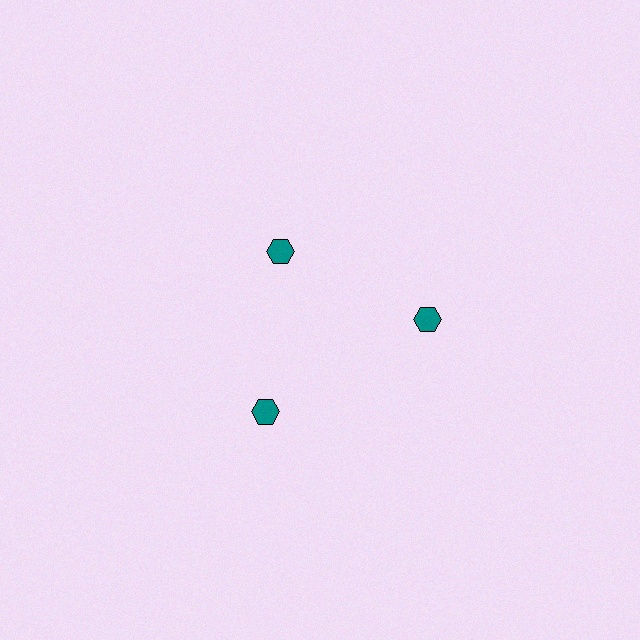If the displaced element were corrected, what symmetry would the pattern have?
It would have 3-fold rotational symmetry — the pattern would map onto itself every 120 degrees.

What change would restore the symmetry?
The symmetry would be restored by moving it outward, back onto the ring so that all 3 hexagons sit at equal angles and equal distance from the center.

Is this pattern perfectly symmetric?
No. The 3 teal hexagons are arranged in a ring, but one element near the 11 o'clock position is pulled inward toward the center, breaking the 3-fold rotational symmetry.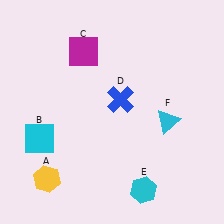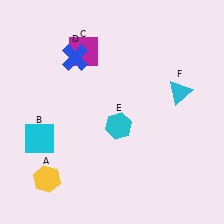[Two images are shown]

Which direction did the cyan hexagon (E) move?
The cyan hexagon (E) moved up.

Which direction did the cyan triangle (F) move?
The cyan triangle (F) moved up.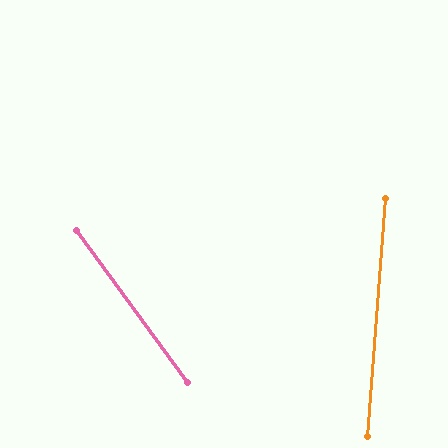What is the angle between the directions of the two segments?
Approximately 41 degrees.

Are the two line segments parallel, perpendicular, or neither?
Neither parallel nor perpendicular — they differ by about 41°.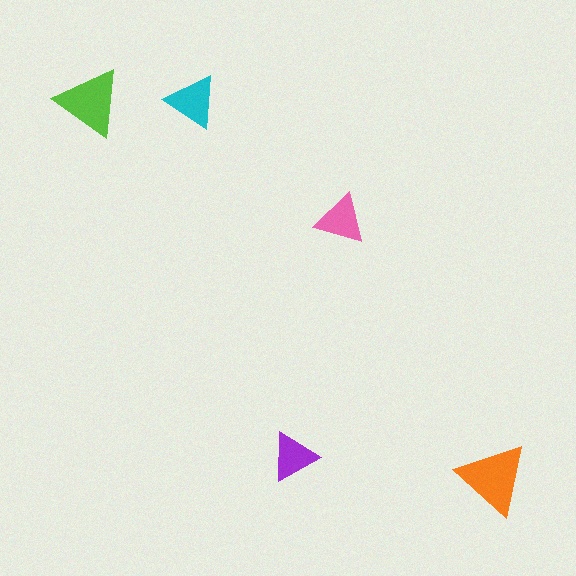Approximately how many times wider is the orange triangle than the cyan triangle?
About 1.5 times wider.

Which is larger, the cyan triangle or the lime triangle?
The lime one.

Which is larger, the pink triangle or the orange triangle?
The orange one.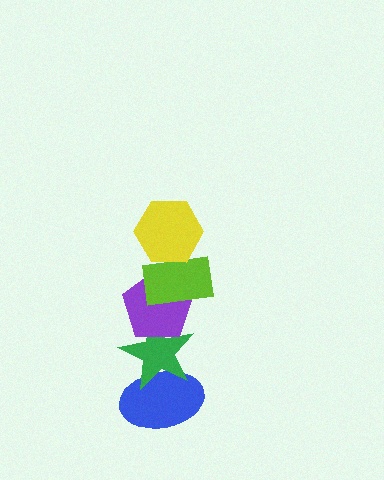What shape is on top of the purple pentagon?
The lime rectangle is on top of the purple pentagon.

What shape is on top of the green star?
The purple pentagon is on top of the green star.